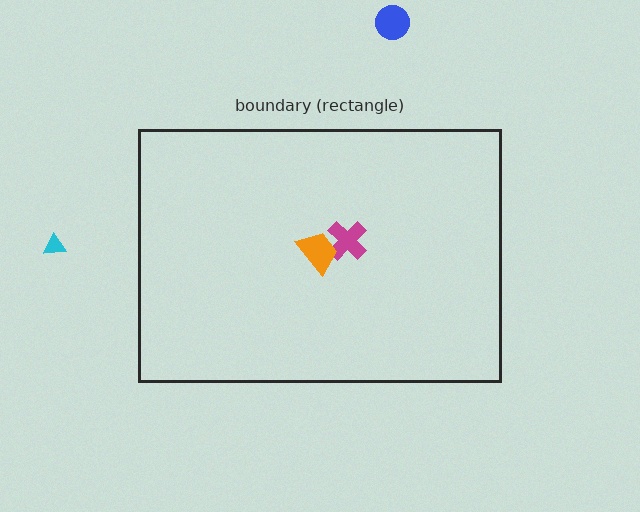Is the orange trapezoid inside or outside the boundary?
Inside.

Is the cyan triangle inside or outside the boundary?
Outside.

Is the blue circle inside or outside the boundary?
Outside.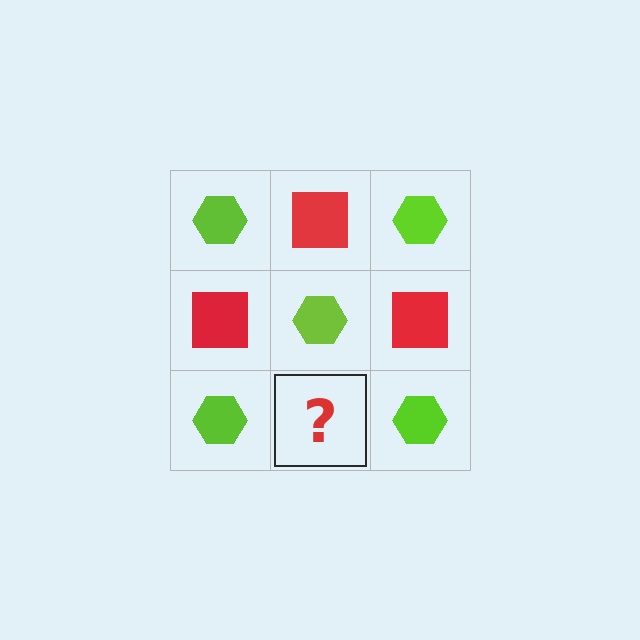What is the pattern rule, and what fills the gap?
The rule is that it alternates lime hexagon and red square in a checkerboard pattern. The gap should be filled with a red square.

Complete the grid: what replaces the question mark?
The question mark should be replaced with a red square.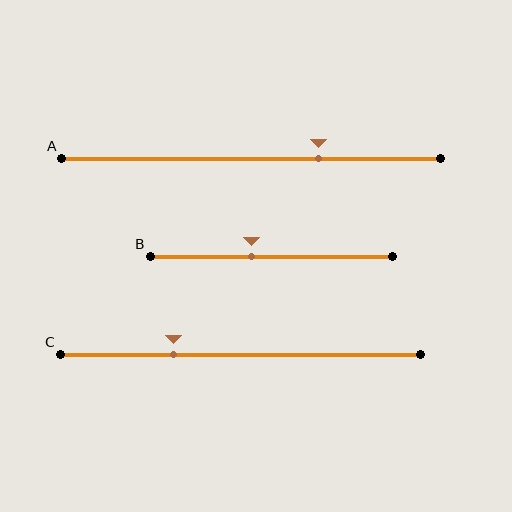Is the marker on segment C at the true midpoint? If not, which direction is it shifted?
No, the marker on segment C is shifted to the left by about 19% of the segment length.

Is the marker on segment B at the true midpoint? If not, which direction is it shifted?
No, the marker on segment B is shifted to the left by about 8% of the segment length.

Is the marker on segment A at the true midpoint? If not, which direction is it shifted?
No, the marker on segment A is shifted to the right by about 18% of the segment length.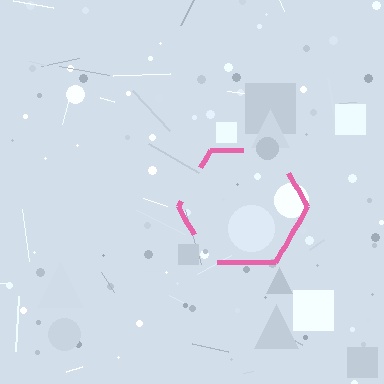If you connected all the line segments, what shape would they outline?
They would outline a hexagon.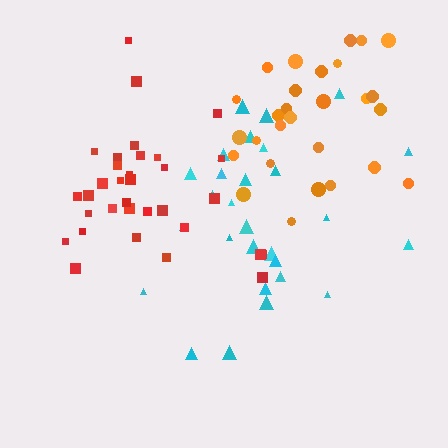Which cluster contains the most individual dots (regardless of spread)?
Red (33).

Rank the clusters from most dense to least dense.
red, orange, cyan.